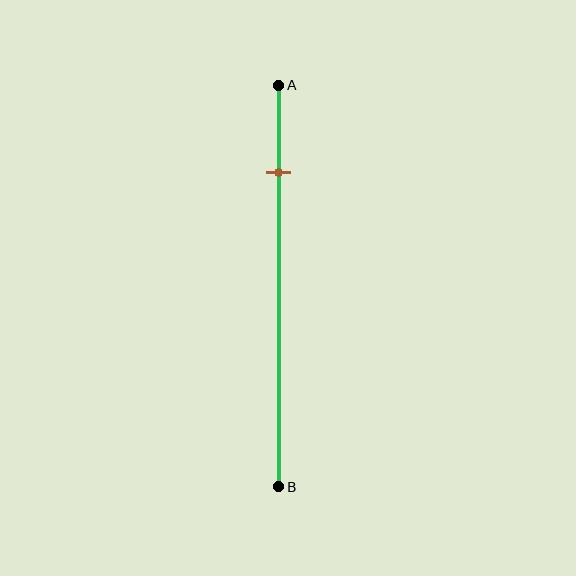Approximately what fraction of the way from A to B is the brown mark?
The brown mark is approximately 20% of the way from A to B.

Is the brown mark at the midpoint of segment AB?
No, the mark is at about 20% from A, not at the 50% midpoint.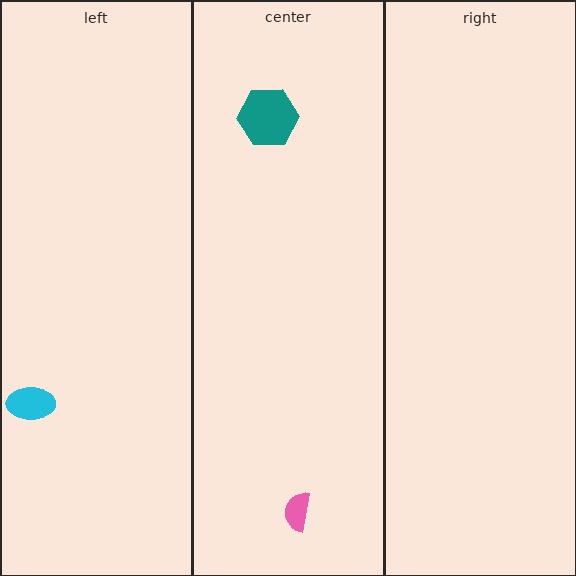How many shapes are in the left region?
1.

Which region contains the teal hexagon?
The center region.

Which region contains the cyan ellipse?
The left region.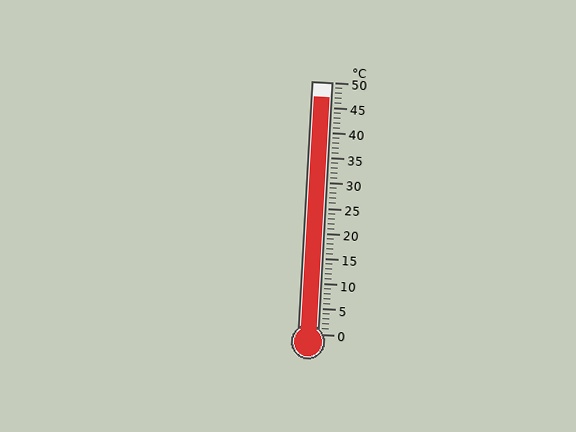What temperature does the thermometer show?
The thermometer shows approximately 47°C.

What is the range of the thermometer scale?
The thermometer scale ranges from 0°C to 50°C.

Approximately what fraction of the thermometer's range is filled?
The thermometer is filled to approximately 95% of its range.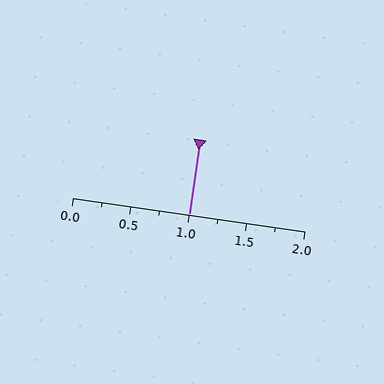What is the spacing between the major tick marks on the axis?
The major ticks are spaced 0.5 apart.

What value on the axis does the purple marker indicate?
The marker indicates approximately 1.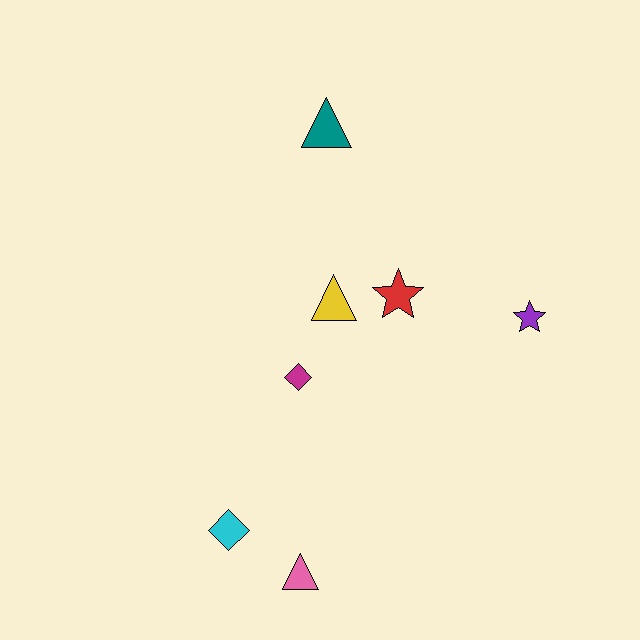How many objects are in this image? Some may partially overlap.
There are 7 objects.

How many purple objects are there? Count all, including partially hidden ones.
There is 1 purple object.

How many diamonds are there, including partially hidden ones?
There are 2 diamonds.